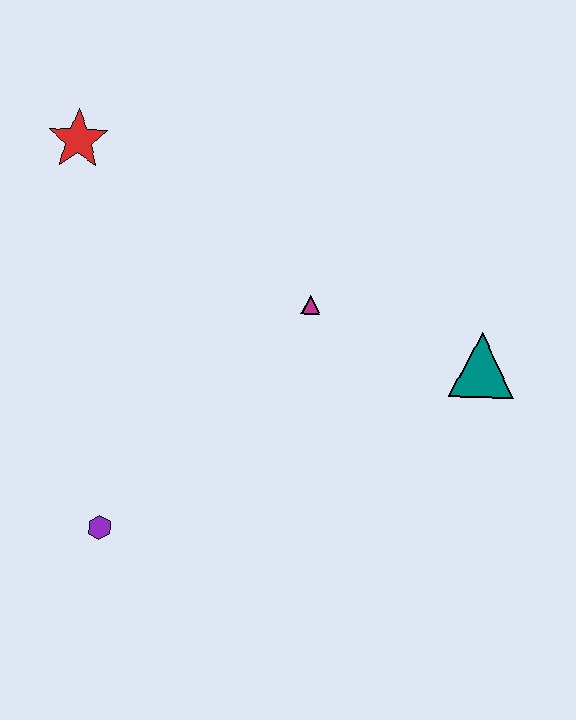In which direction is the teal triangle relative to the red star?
The teal triangle is to the right of the red star.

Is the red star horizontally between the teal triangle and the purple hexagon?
No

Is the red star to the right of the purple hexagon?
No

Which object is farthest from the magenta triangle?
The purple hexagon is farthest from the magenta triangle.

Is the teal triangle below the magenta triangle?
Yes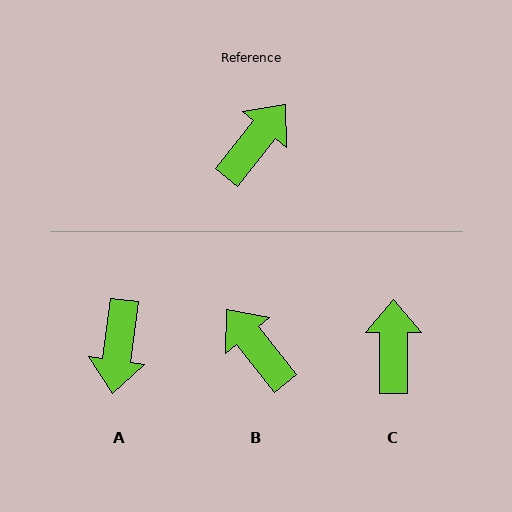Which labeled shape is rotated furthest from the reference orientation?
A, about 149 degrees away.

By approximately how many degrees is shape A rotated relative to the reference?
Approximately 149 degrees clockwise.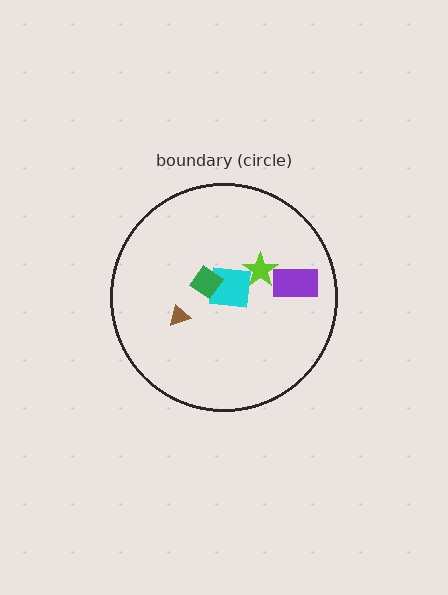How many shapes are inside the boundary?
5 inside, 0 outside.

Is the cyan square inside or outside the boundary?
Inside.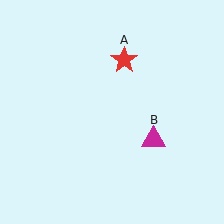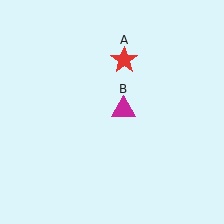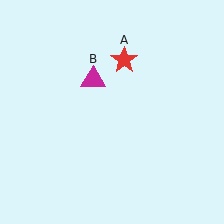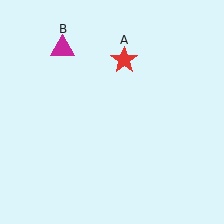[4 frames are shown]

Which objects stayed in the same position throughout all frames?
Red star (object A) remained stationary.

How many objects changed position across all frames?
1 object changed position: magenta triangle (object B).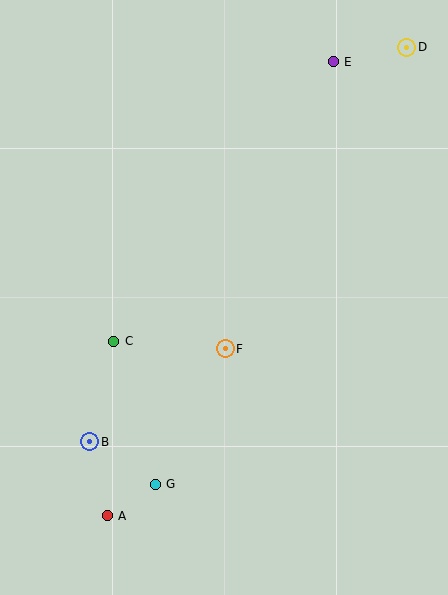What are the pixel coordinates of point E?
Point E is at (333, 62).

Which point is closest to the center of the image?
Point F at (225, 349) is closest to the center.